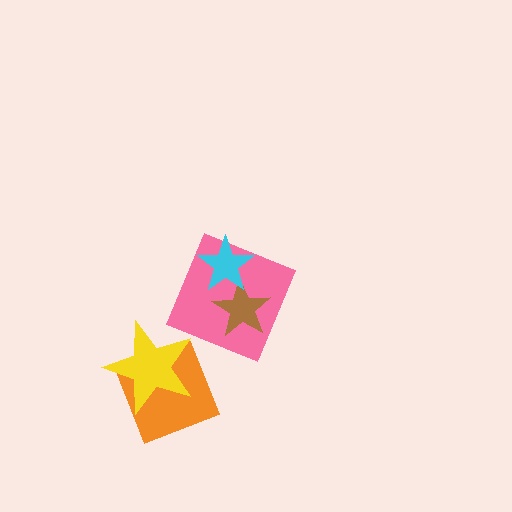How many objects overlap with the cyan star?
2 objects overlap with the cyan star.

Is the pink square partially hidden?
Yes, it is partially covered by another shape.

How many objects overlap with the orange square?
1 object overlaps with the orange square.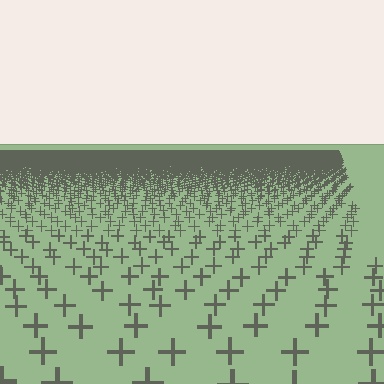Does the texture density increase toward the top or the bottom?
Density increases toward the top.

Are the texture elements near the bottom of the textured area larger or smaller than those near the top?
Larger. Near the bottom, elements are closer to the viewer and appear at a bigger on-screen size.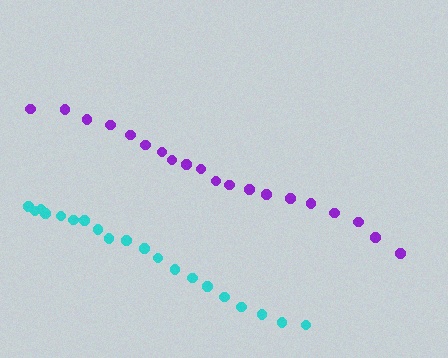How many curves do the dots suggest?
There are 2 distinct paths.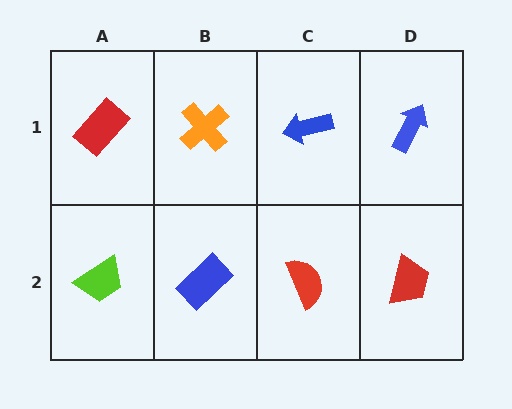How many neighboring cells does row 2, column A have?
2.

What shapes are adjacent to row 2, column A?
A red rectangle (row 1, column A), a blue rectangle (row 2, column B).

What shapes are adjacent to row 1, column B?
A blue rectangle (row 2, column B), a red rectangle (row 1, column A), a blue arrow (row 1, column C).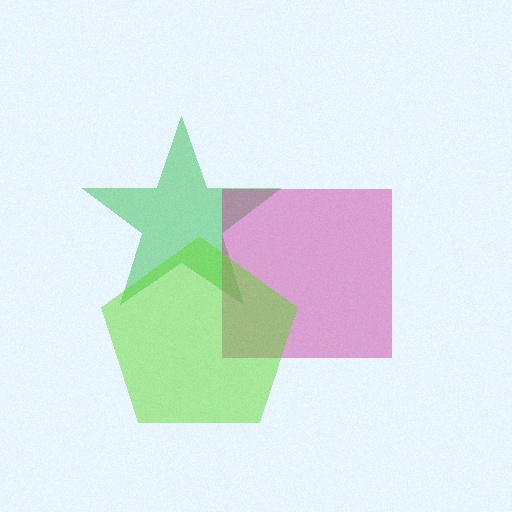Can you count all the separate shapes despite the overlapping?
Yes, there are 3 separate shapes.